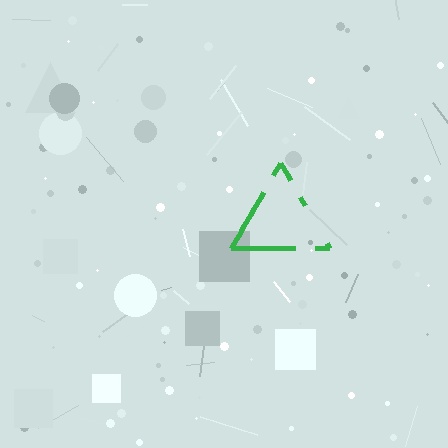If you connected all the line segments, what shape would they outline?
They would outline a triangle.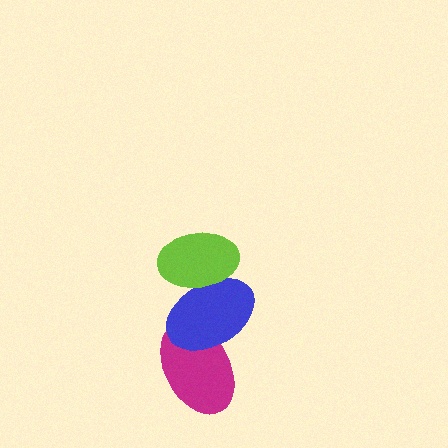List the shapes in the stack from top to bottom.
From top to bottom: the lime ellipse, the blue ellipse, the magenta ellipse.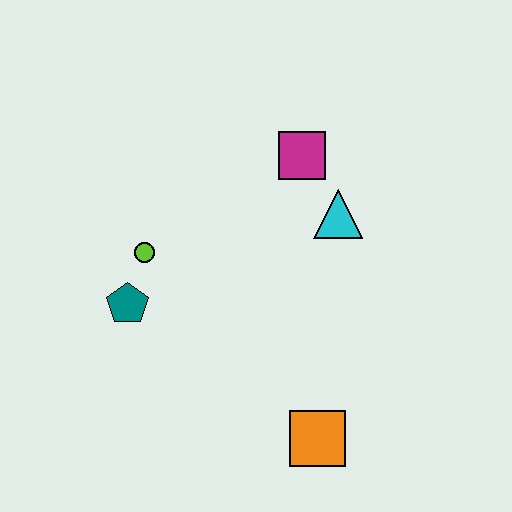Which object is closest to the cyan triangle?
The magenta square is closest to the cyan triangle.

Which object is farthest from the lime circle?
The orange square is farthest from the lime circle.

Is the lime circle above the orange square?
Yes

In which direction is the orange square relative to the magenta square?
The orange square is below the magenta square.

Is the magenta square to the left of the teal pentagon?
No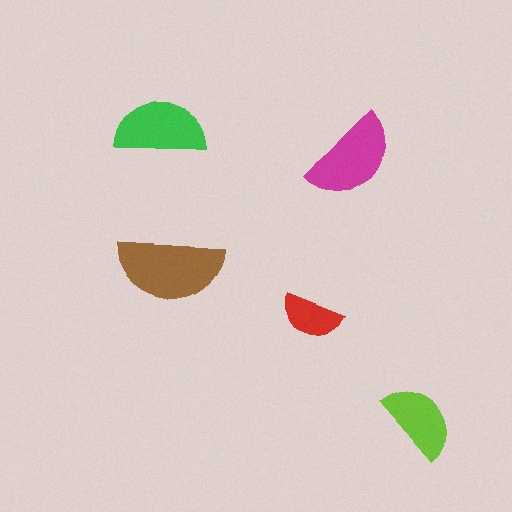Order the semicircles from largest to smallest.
the brown one, the magenta one, the green one, the lime one, the red one.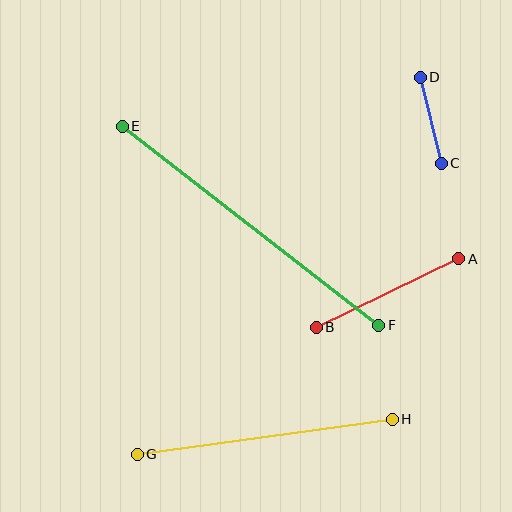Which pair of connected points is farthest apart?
Points E and F are farthest apart.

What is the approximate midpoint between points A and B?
The midpoint is at approximately (387, 293) pixels.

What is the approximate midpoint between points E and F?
The midpoint is at approximately (250, 226) pixels.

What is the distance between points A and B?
The distance is approximately 158 pixels.